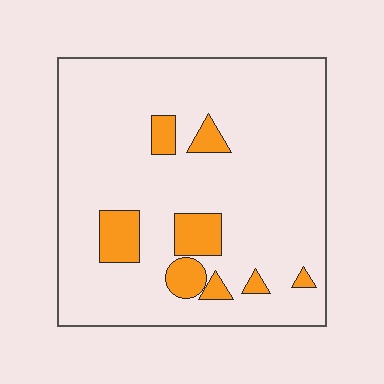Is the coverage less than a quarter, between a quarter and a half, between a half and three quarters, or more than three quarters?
Less than a quarter.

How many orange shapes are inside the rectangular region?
8.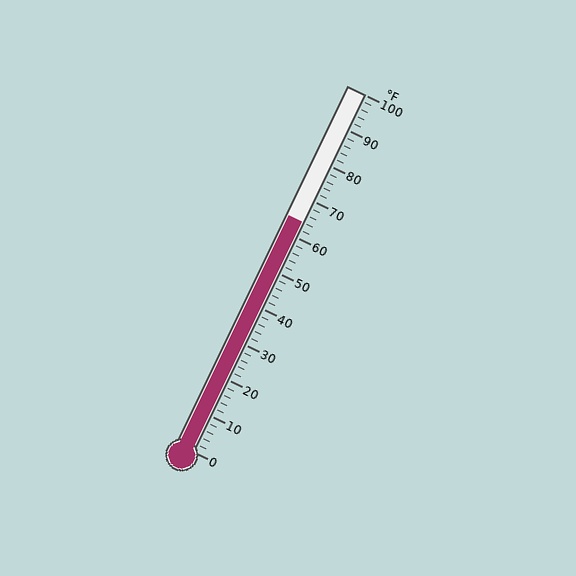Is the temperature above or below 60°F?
The temperature is above 60°F.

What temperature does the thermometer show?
The thermometer shows approximately 64°F.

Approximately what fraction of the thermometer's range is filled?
The thermometer is filled to approximately 65% of its range.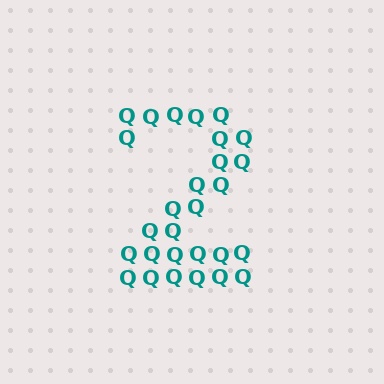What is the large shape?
The large shape is the digit 2.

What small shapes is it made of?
It is made of small letter Q's.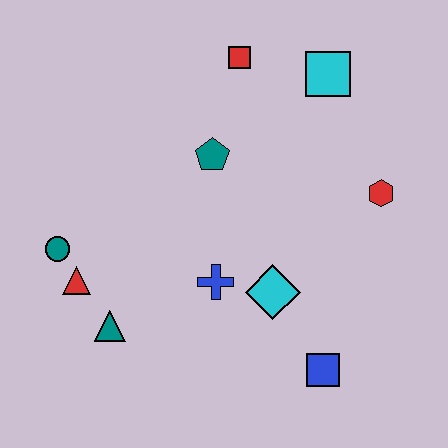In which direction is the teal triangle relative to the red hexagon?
The teal triangle is to the left of the red hexagon.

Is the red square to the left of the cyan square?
Yes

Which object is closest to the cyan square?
The red square is closest to the cyan square.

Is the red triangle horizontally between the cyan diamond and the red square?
No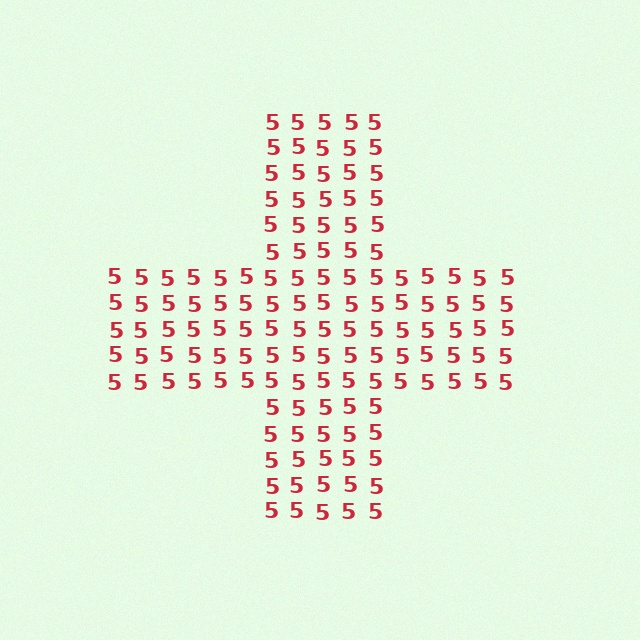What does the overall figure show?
The overall figure shows a cross.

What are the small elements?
The small elements are digit 5's.